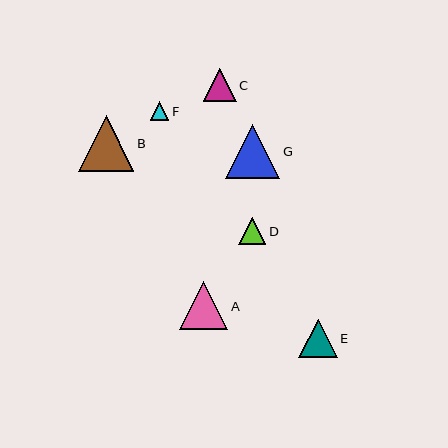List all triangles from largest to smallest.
From largest to smallest: B, G, A, E, C, D, F.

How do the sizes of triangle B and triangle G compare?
Triangle B and triangle G are approximately the same size.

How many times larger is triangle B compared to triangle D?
Triangle B is approximately 2.1 times the size of triangle D.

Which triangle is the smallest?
Triangle F is the smallest with a size of approximately 19 pixels.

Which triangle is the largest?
Triangle B is the largest with a size of approximately 55 pixels.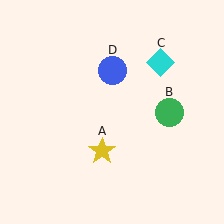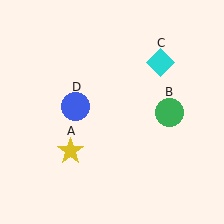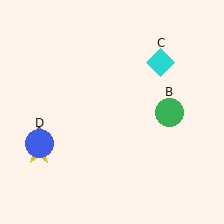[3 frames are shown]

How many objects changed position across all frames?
2 objects changed position: yellow star (object A), blue circle (object D).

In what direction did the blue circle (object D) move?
The blue circle (object D) moved down and to the left.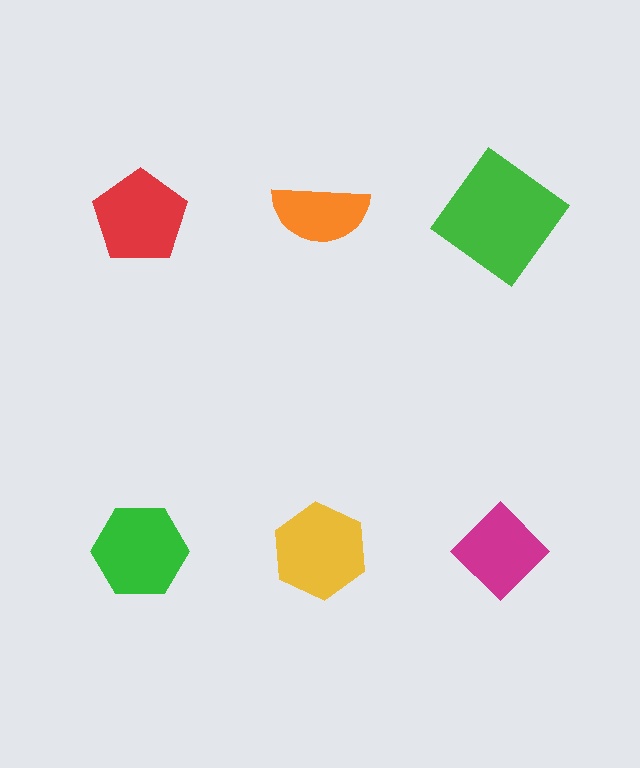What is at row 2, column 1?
A green hexagon.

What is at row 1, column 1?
A red pentagon.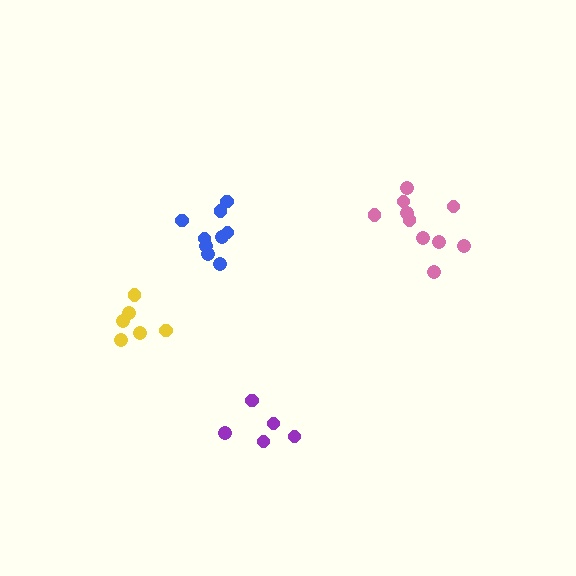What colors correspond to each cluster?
The clusters are colored: yellow, purple, blue, pink.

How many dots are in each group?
Group 1: 6 dots, Group 2: 5 dots, Group 3: 9 dots, Group 4: 10 dots (30 total).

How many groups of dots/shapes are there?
There are 4 groups.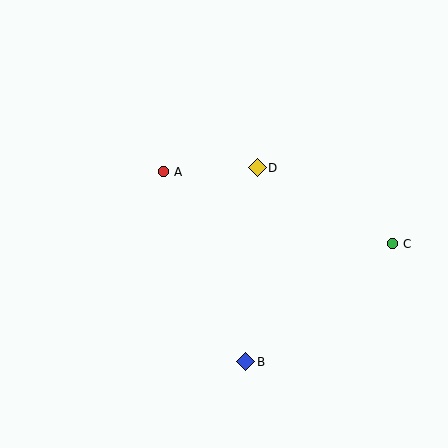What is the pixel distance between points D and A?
The distance between D and A is 94 pixels.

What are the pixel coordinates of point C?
Point C is at (392, 244).